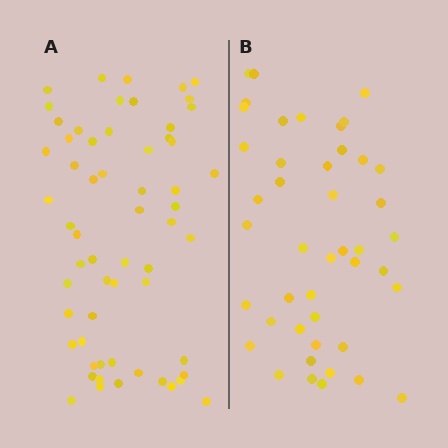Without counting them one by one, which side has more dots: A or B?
Region A (the left region) has more dots.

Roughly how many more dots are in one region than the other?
Region A has approximately 15 more dots than region B.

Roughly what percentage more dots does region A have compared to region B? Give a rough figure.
About 35% more.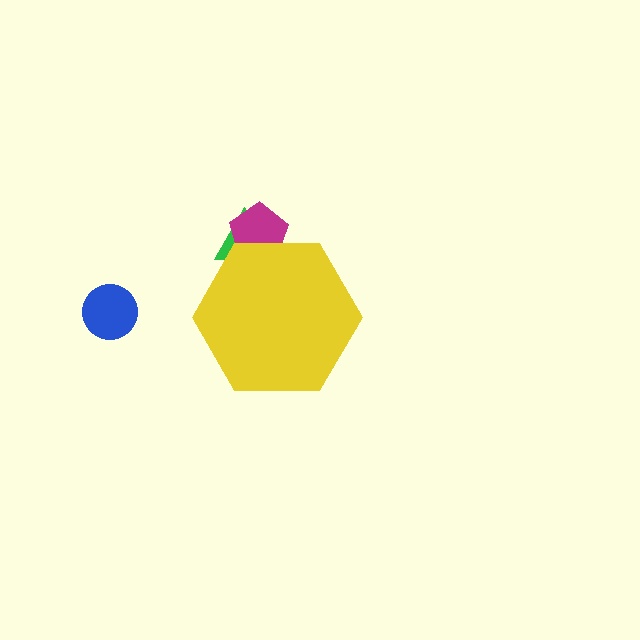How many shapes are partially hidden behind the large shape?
2 shapes are partially hidden.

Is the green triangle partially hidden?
Yes, the green triangle is partially hidden behind the yellow hexagon.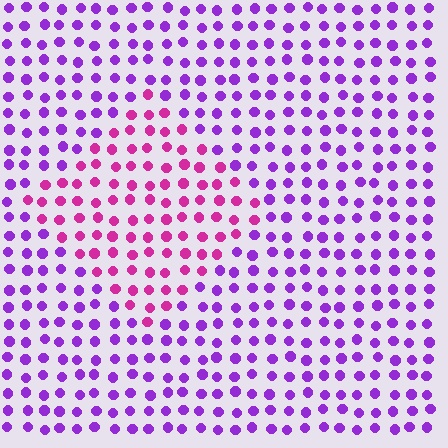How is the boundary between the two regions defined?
The boundary is defined purely by a slight shift in hue (about 42 degrees). Spacing, size, and orientation are identical on both sides.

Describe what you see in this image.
The image is filled with small purple elements in a uniform arrangement. A diamond-shaped region is visible where the elements are tinted to a slightly different hue, forming a subtle color boundary.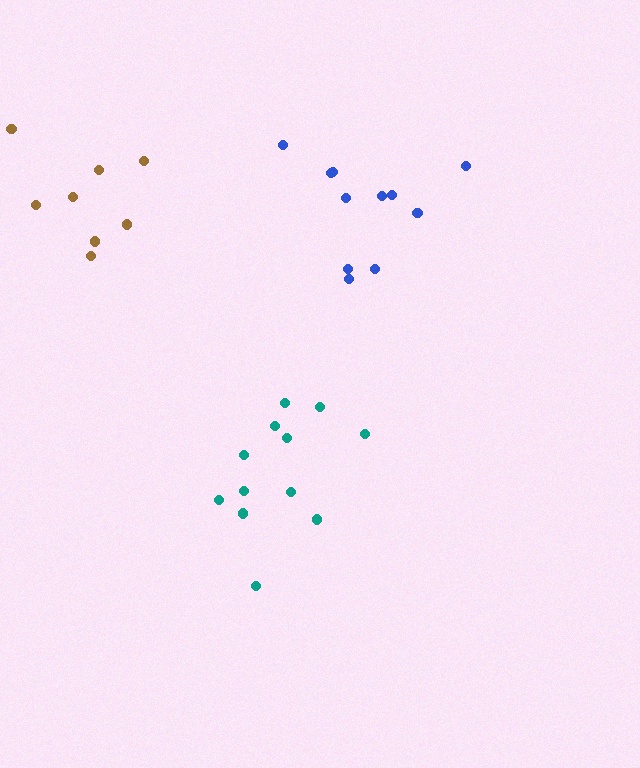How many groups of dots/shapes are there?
There are 3 groups.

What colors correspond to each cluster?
The clusters are colored: brown, teal, blue.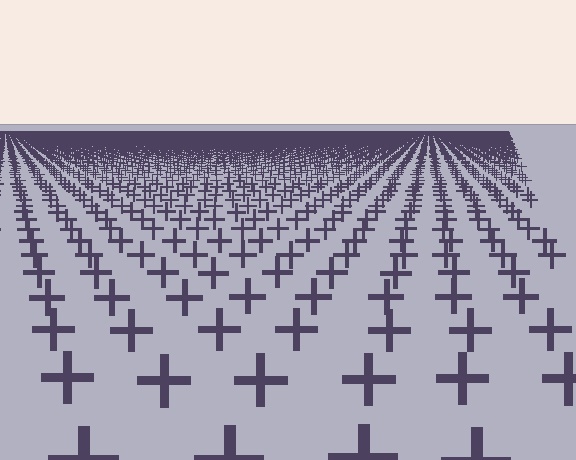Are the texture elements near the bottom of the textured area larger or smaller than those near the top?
Larger. Near the bottom, elements are closer to the viewer and appear at a bigger on-screen size.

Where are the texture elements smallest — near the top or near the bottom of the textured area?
Near the top.